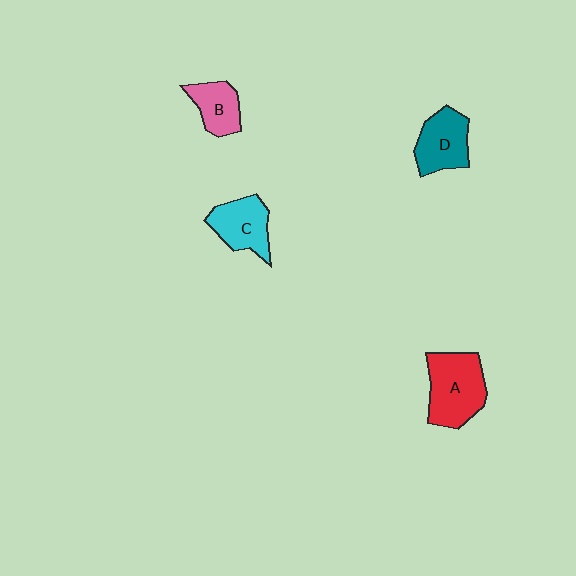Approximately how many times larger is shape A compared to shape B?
Approximately 1.8 times.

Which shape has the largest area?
Shape A (red).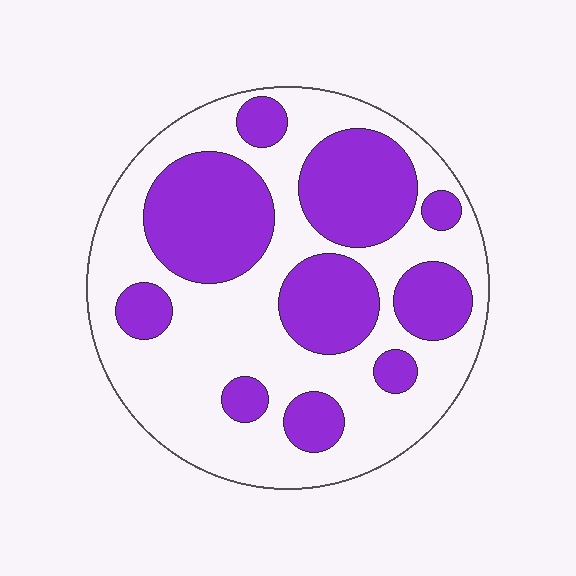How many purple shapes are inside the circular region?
10.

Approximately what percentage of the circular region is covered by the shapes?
Approximately 40%.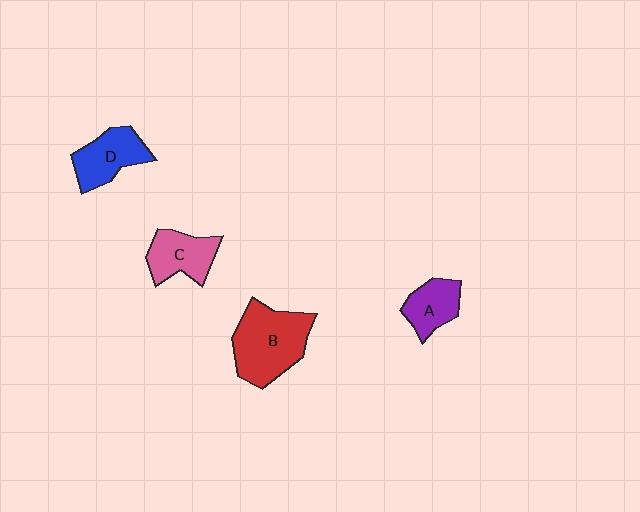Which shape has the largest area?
Shape B (red).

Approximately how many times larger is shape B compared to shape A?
Approximately 2.0 times.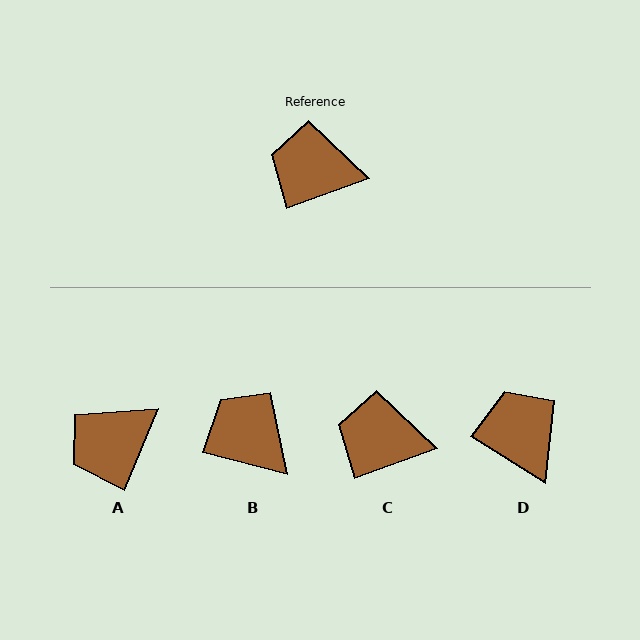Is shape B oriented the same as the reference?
No, it is off by about 35 degrees.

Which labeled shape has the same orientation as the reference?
C.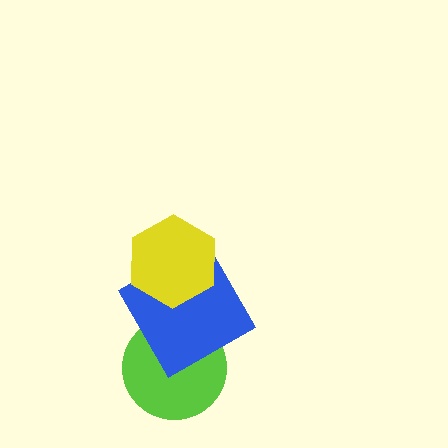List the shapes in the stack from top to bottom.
From top to bottom: the yellow hexagon, the blue square, the lime circle.